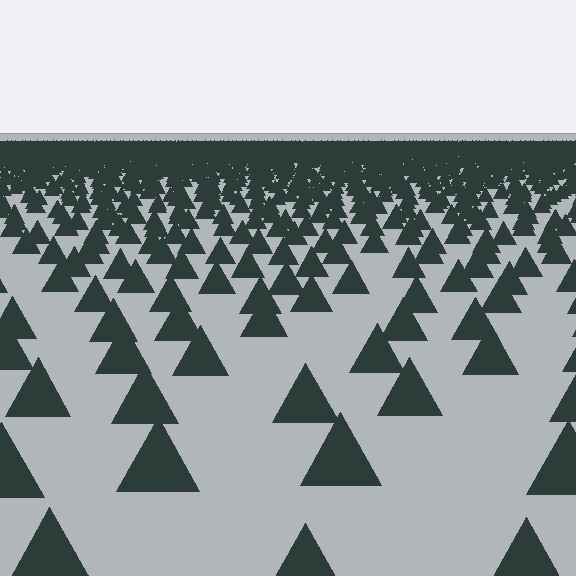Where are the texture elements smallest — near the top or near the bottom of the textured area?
Near the top.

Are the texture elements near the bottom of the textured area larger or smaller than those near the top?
Larger. Near the bottom, elements are closer to the viewer and appear at a bigger on-screen size.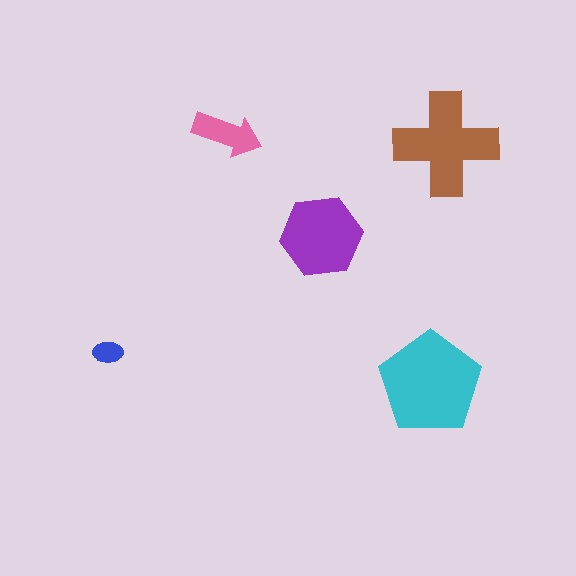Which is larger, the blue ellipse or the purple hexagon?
The purple hexagon.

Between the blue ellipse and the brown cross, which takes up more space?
The brown cross.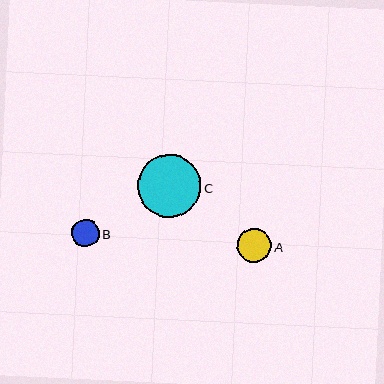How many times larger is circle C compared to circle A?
Circle C is approximately 1.9 times the size of circle A.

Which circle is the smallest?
Circle B is the smallest with a size of approximately 27 pixels.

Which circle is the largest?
Circle C is the largest with a size of approximately 64 pixels.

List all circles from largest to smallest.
From largest to smallest: C, A, B.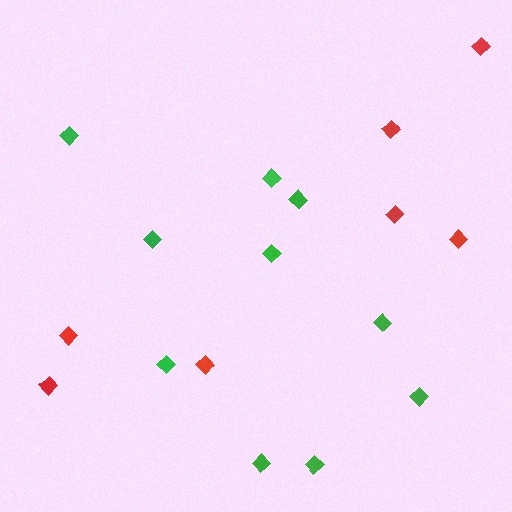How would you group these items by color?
There are 2 groups: one group of red diamonds (7) and one group of green diamonds (10).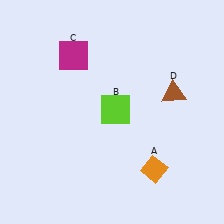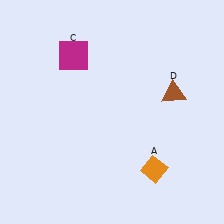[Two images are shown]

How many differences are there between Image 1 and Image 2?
There is 1 difference between the two images.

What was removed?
The lime square (B) was removed in Image 2.